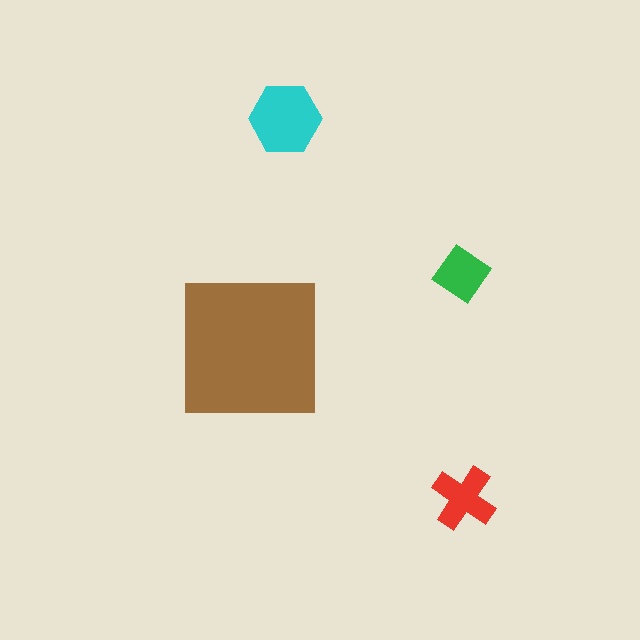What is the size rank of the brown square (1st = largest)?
1st.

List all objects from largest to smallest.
The brown square, the cyan hexagon, the red cross, the green diamond.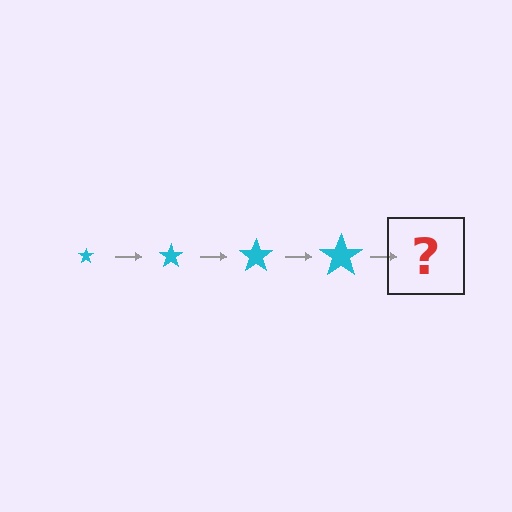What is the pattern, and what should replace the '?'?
The pattern is that the star gets progressively larger each step. The '?' should be a cyan star, larger than the previous one.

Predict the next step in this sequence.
The next step is a cyan star, larger than the previous one.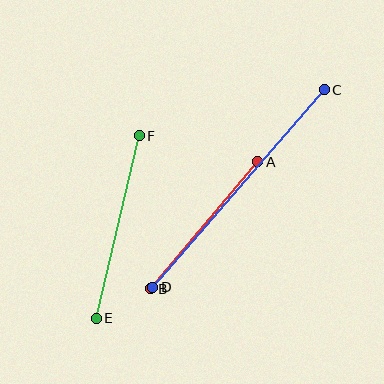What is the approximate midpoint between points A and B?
The midpoint is at approximately (204, 225) pixels.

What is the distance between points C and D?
The distance is approximately 262 pixels.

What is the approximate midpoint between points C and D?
The midpoint is at approximately (238, 189) pixels.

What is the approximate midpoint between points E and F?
The midpoint is at approximately (118, 227) pixels.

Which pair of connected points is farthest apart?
Points C and D are farthest apart.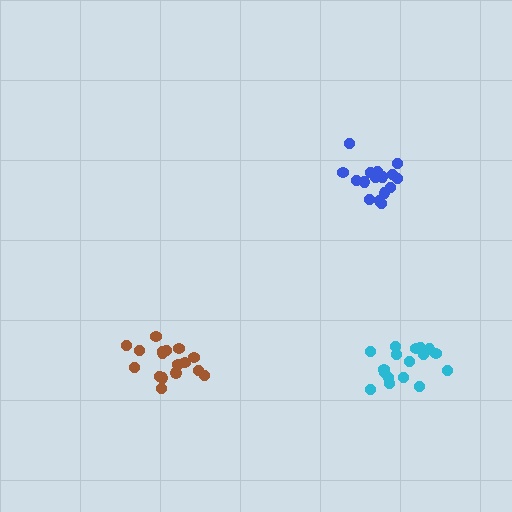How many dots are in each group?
Group 1: 17 dots, Group 2: 17 dots, Group 3: 17 dots (51 total).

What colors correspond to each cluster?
The clusters are colored: blue, cyan, brown.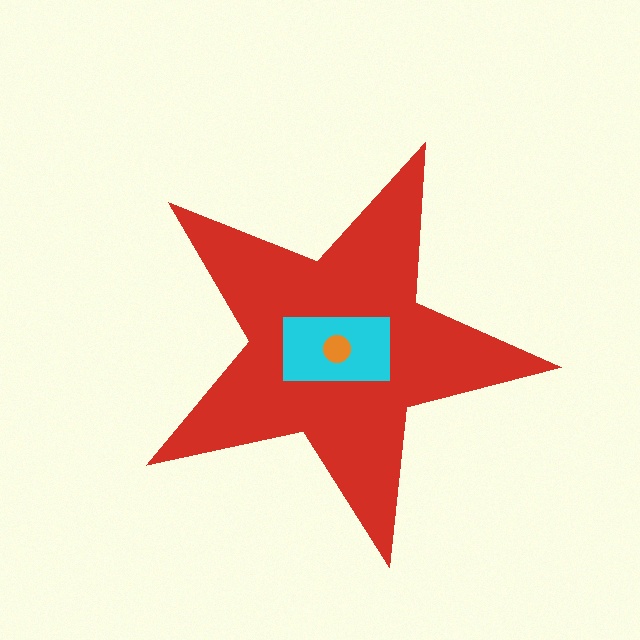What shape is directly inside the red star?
The cyan rectangle.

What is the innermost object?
The orange circle.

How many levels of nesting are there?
3.